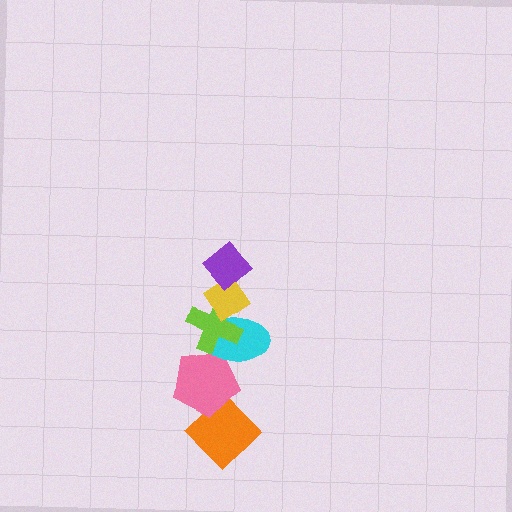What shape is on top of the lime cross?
The yellow diamond is on top of the lime cross.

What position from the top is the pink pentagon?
The pink pentagon is 5th from the top.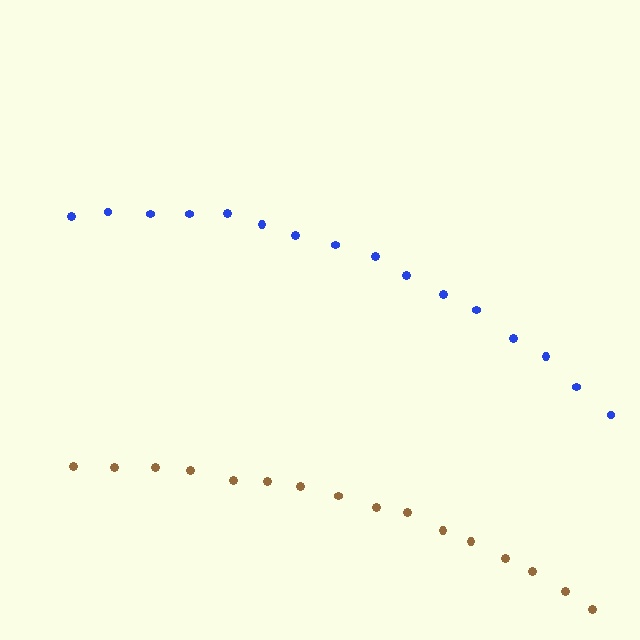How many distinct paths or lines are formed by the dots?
There are 2 distinct paths.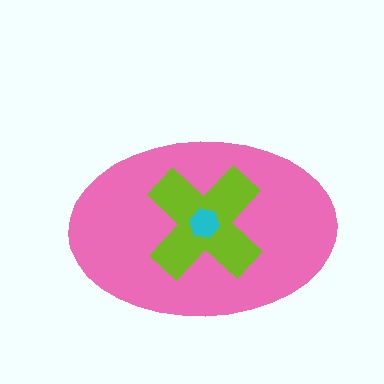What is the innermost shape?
The cyan hexagon.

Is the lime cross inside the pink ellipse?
Yes.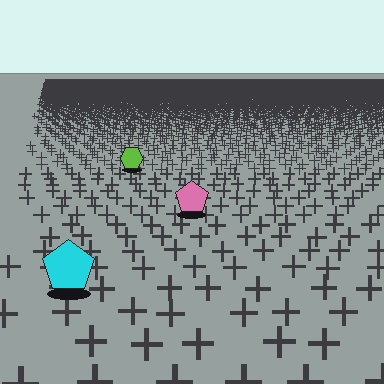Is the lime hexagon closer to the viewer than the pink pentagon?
No. The pink pentagon is closer — you can tell from the texture gradient: the ground texture is coarser near it.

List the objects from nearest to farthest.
From nearest to farthest: the cyan pentagon, the pink pentagon, the lime hexagon.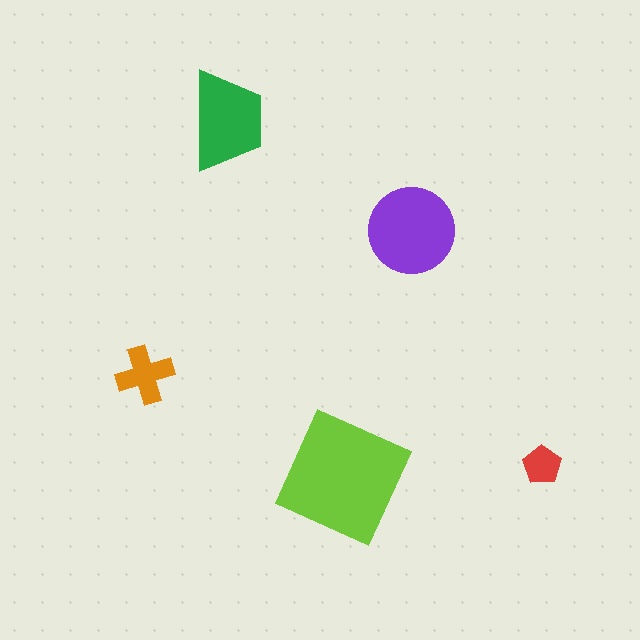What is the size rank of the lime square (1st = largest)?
1st.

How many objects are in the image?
There are 5 objects in the image.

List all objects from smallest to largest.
The red pentagon, the orange cross, the green trapezoid, the purple circle, the lime square.